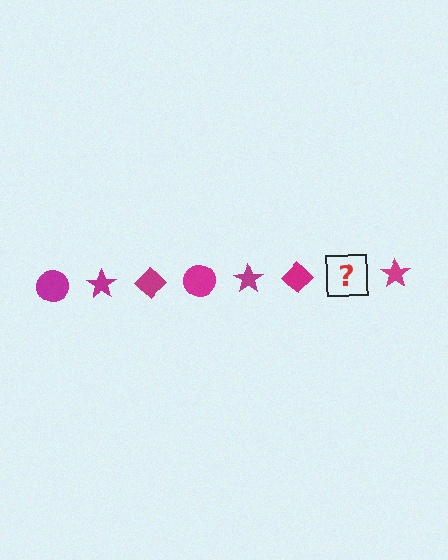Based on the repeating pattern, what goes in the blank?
The blank should be a magenta circle.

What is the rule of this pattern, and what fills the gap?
The rule is that the pattern cycles through circle, star, diamond shapes in magenta. The gap should be filled with a magenta circle.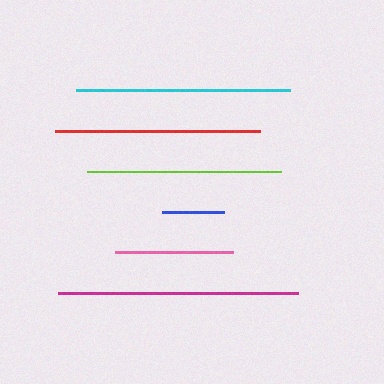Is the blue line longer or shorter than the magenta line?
The magenta line is longer than the blue line.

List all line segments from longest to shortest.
From longest to shortest: magenta, cyan, red, lime, pink, blue.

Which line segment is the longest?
The magenta line is the longest at approximately 240 pixels.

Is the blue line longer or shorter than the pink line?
The pink line is longer than the blue line.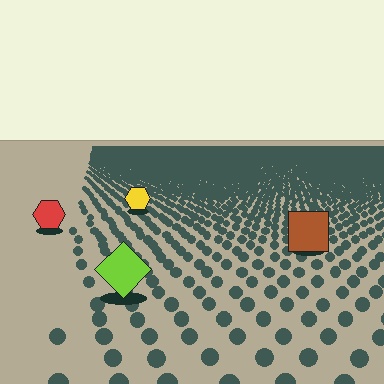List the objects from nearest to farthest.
From nearest to farthest: the lime diamond, the brown square, the red hexagon, the yellow hexagon.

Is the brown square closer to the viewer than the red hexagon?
Yes. The brown square is closer — you can tell from the texture gradient: the ground texture is coarser near it.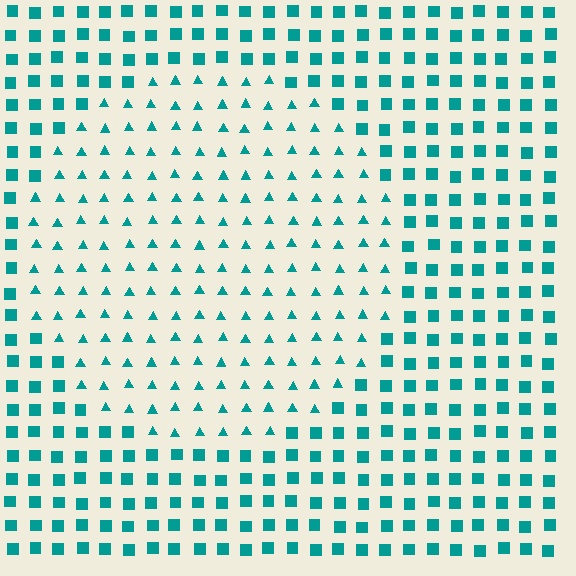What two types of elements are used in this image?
The image uses triangles inside the circle region and squares outside it.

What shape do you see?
I see a circle.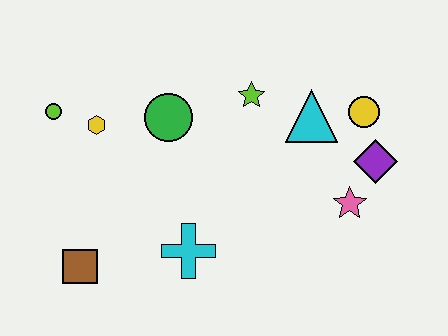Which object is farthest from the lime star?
The brown square is farthest from the lime star.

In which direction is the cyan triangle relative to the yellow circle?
The cyan triangle is to the left of the yellow circle.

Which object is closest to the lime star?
The cyan triangle is closest to the lime star.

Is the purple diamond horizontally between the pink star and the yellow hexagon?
No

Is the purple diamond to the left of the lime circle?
No